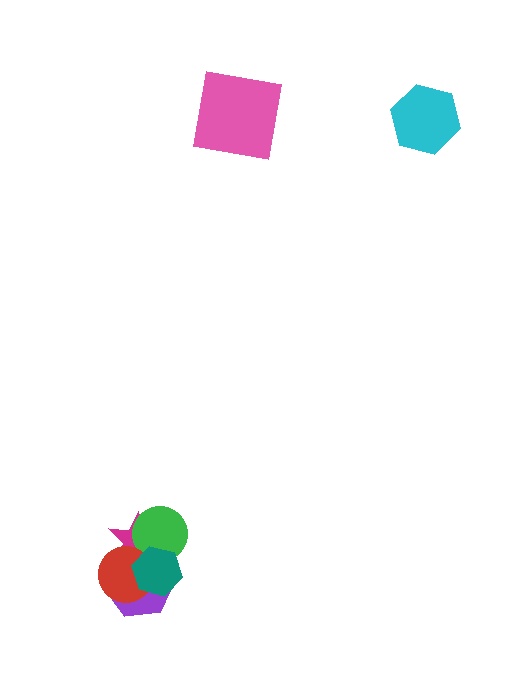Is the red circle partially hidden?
Yes, it is partially covered by another shape.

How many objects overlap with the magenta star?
4 objects overlap with the magenta star.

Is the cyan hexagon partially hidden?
No, no other shape covers it.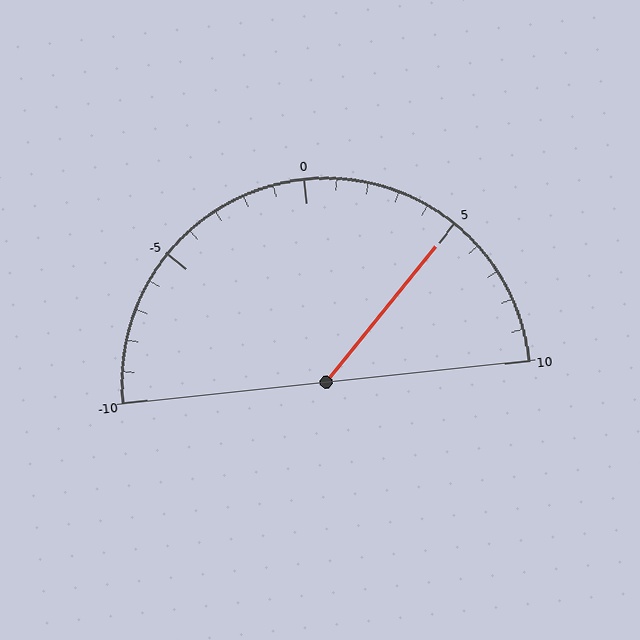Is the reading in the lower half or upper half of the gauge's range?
The reading is in the upper half of the range (-10 to 10).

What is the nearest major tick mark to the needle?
The nearest major tick mark is 5.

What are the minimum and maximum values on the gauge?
The gauge ranges from -10 to 10.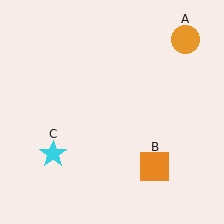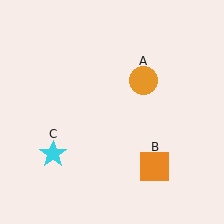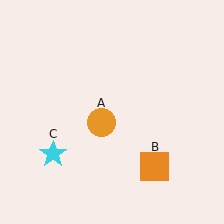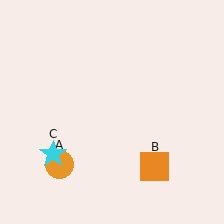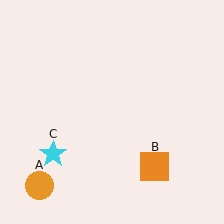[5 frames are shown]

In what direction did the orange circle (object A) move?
The orange circle (object A) moved down and to the left.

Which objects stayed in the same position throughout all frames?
Orange square (object B) and cyan star (object C) remained stationary.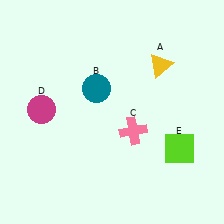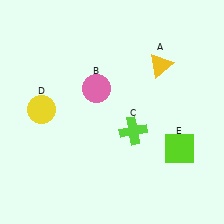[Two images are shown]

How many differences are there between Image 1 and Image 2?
There are 3 differences between the two images.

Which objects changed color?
B changed from teal to pink. C changed from pink to lime. D changed from magenta to yellow.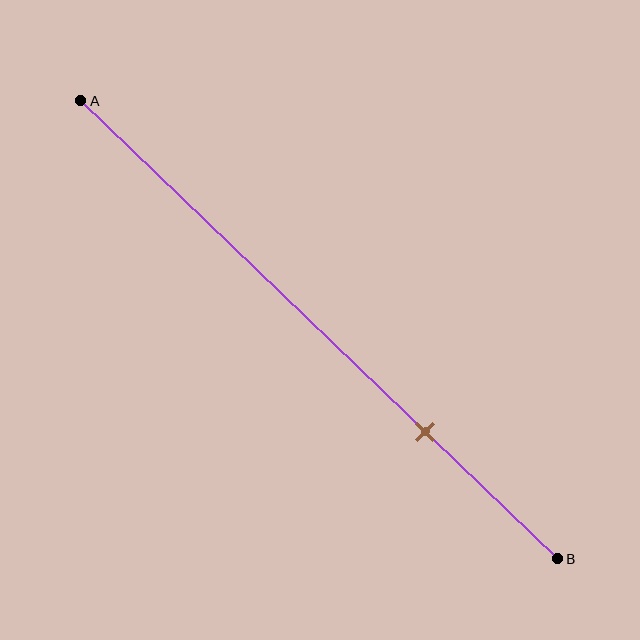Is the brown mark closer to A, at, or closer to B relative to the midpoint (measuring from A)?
The brown mark is closer to point B than the midpoint of segment AB.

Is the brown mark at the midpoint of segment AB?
No, the mark is at about 70% from A, not at the 50% midpoint.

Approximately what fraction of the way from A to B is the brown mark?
The brown mark is approximately 70% of the way from A to B.